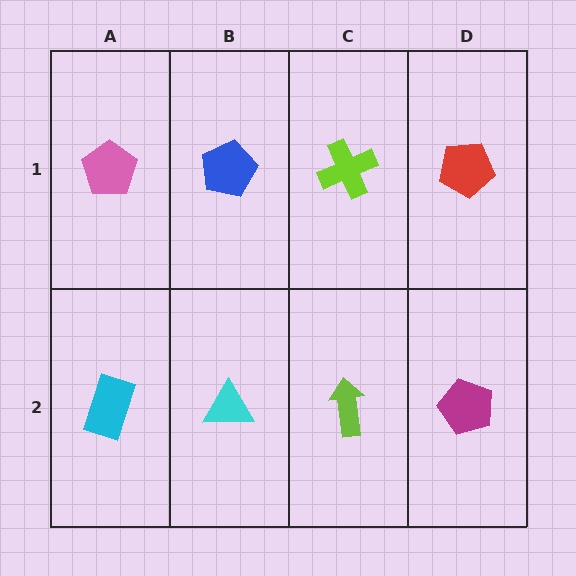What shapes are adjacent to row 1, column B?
A cyan triangle (row 2, column B), a pink pentagon (row 1, column A), a lime cross (row 1, column C).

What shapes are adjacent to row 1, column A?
A cyan rectangle (row 2, column A), a blue pentagon (row 1, column B).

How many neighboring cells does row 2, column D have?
2.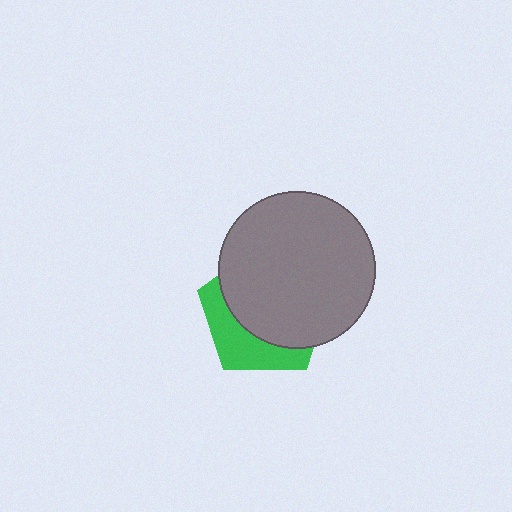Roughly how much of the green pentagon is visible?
A small part of it is visible (roughly 34%).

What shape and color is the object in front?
The object in front is a gray circle.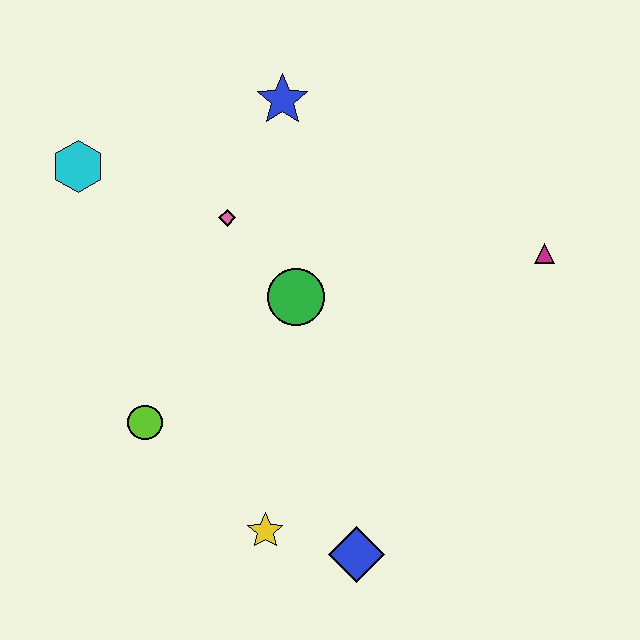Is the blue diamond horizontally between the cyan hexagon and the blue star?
No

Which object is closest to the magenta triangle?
The green circle is closest to the magenta triangle.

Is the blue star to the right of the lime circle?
Yes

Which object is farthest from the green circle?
The blue diamond is farthest from the green circle.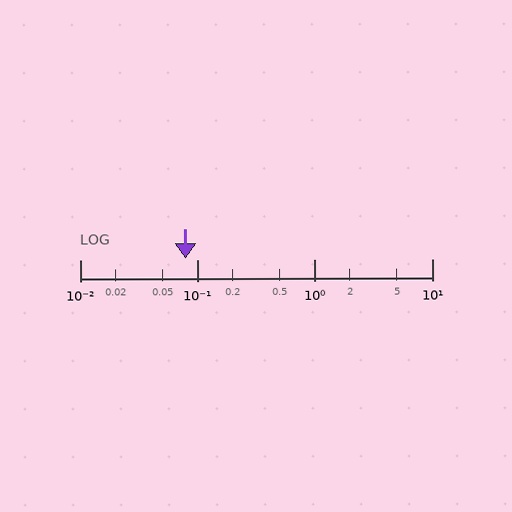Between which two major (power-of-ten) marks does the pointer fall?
The pointer is between 0.01 and 0.1.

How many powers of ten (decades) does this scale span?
The scale spans 3 decades, from 0.01 to 10.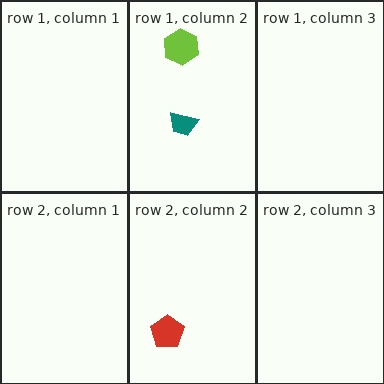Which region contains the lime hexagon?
The row 1, column 2 region.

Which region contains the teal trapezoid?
The row 1, column 2 region.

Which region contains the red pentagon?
The row 2, column 2 region.